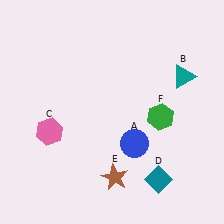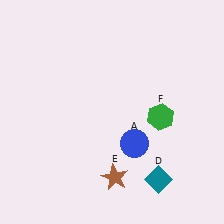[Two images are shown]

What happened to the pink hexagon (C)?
The pink hexagon (C) was removed in Image 2. It was in the bottom-left area of Image 1.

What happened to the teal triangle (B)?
The teal triangle (B) was removed in Image 2. It was in the top-right area of Image 1.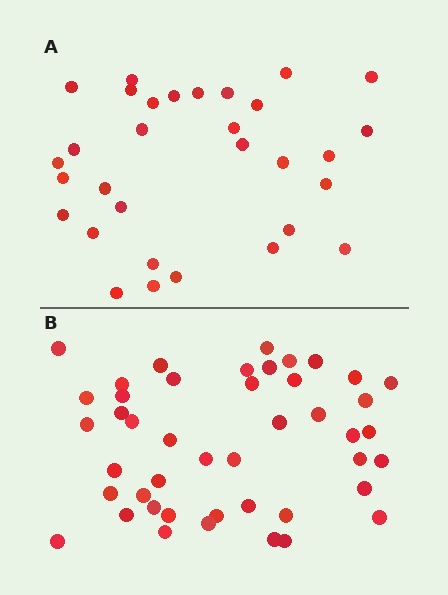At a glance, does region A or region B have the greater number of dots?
Region B (the bottom region) has more dots.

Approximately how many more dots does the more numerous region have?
Region B has approximately 15 more dots than region A.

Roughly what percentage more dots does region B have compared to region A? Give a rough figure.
About 45% more.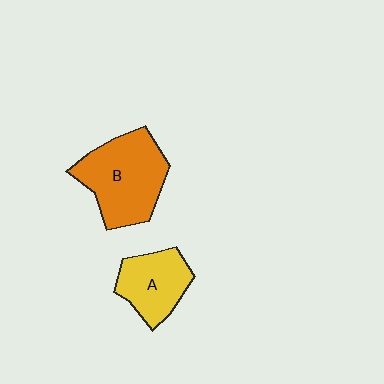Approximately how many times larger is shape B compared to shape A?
Approximately 1.5 times.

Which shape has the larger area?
Shape B (orange).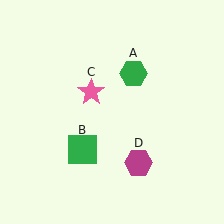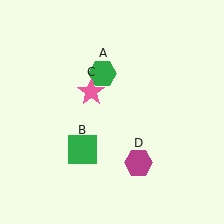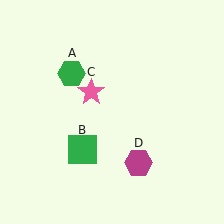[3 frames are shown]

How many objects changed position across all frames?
1 object changed position: green hexagon (object A).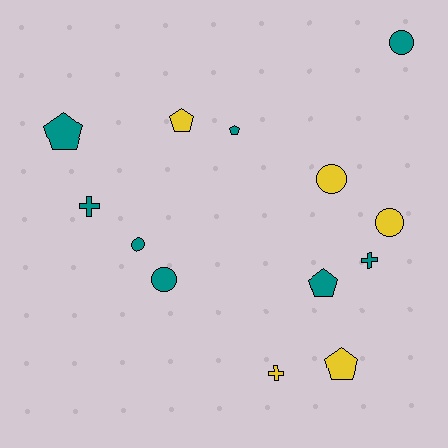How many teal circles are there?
There are 3 teal circles.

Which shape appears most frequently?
Circle, with 5 objects.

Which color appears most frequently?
Teal, with 8 objects.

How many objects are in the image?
There are 13 objects.